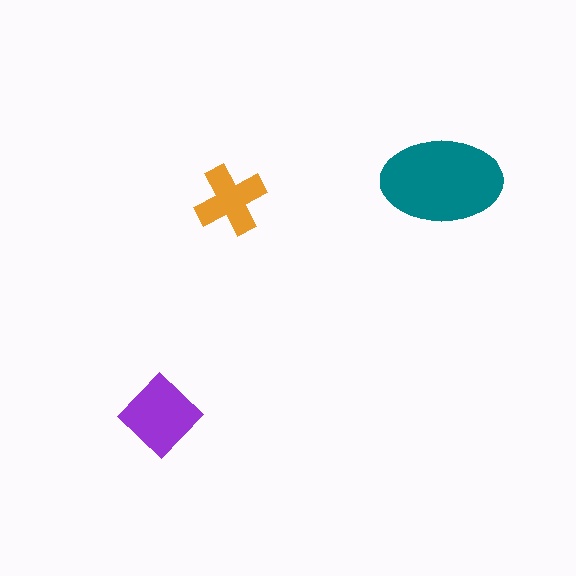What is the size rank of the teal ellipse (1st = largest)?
1st.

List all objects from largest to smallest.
The teal ellipse, the purple diamond, the orange cross.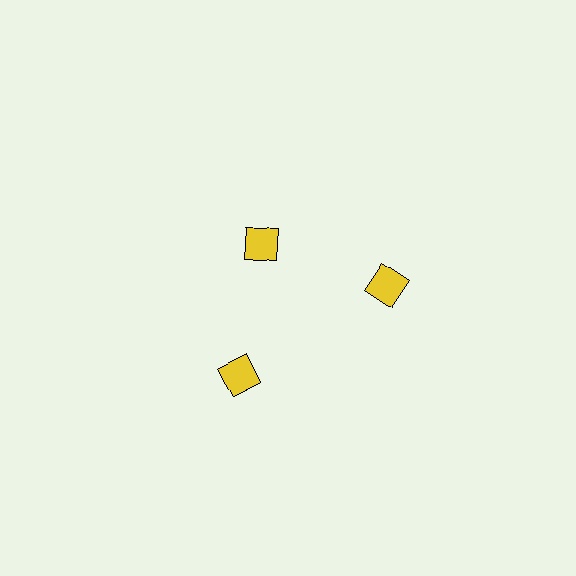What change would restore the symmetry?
The symmetry would be restored by moving it outward, back onto the ring so that all 3 diamonds sit at equal angles and equal distance from the center.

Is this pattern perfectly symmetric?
No. The 3 yellow diamonds are arranged in a ring, but one element near the 11 o'clock position is pulled inward toward the center, breaking the 3-fold rotational symmetry.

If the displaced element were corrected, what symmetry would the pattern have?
It would have 3-fold rotational symmetry — the pattern would map onto itself every 120 degrees.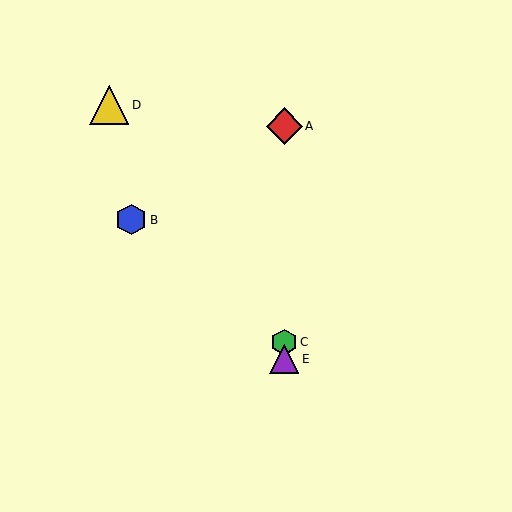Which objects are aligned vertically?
Objects A, C, E are aligned vertically.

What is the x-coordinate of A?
Object A is at x≈284.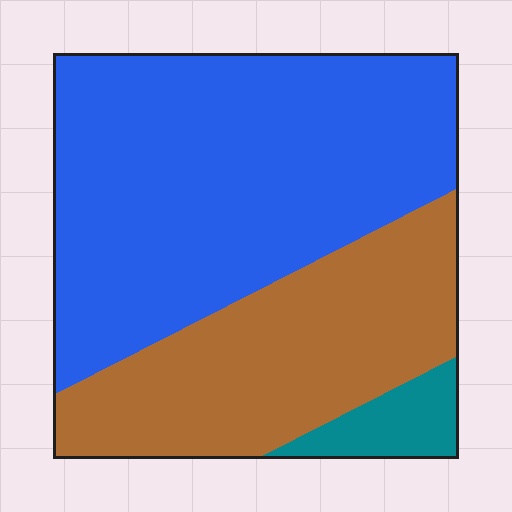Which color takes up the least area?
Teal, at roughly 5%.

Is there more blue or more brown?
Blue.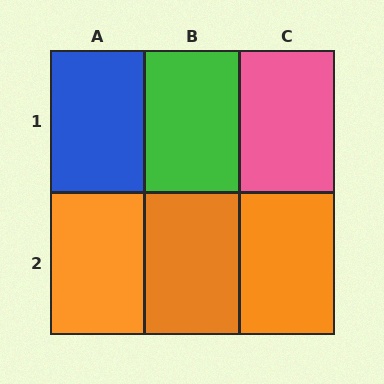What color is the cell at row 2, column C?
Orange.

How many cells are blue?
1 cell is blue.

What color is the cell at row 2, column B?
Orange.